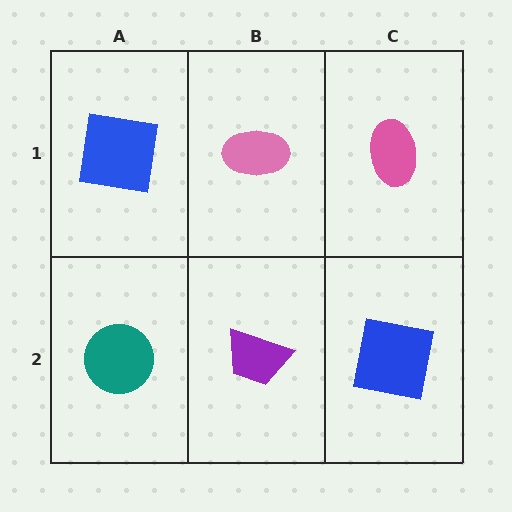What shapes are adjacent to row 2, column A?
A blue square (row 1, column A), a purple trapezoid (row 2, column B).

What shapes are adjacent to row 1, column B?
A purple trapezoid (row 2, column B), a blue square (row 1, column A), a pink ellipse (row 1, column C).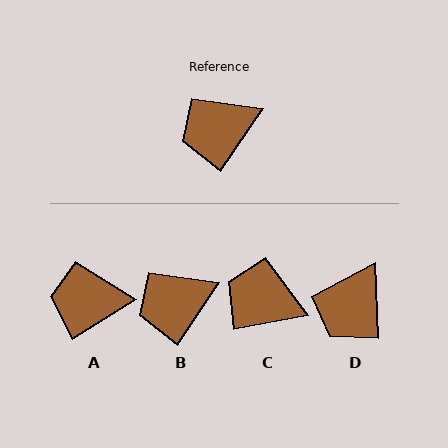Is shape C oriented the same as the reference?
No, it is off by about 46 degrees.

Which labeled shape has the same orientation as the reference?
B.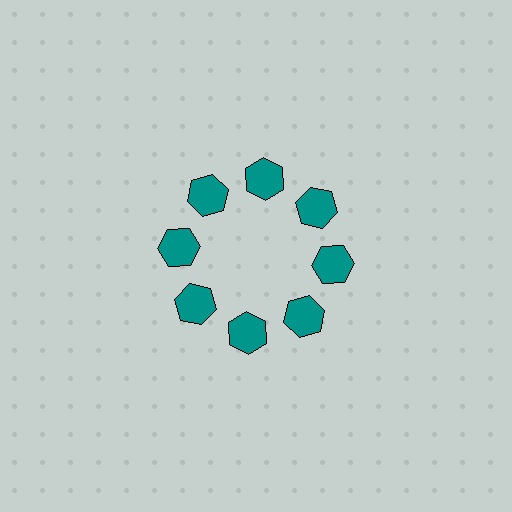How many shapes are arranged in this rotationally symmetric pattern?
There are 8 shapes, arranged in 8 groups of 1.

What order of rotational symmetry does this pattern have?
This pattern has 8-fold rotational symmetry.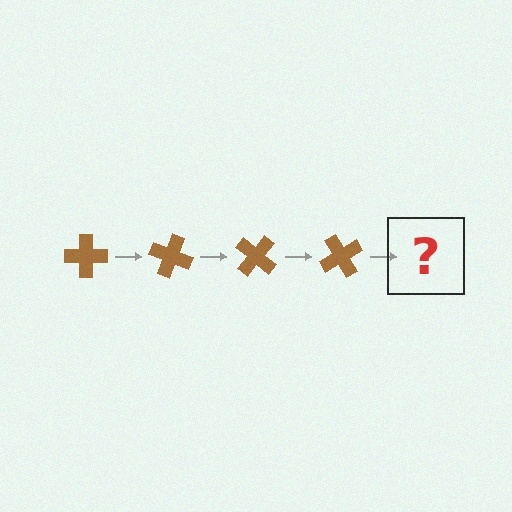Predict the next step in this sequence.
The next step is a brown cross rotated 80 degrees.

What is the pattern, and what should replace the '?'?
The pattern is that the cross rotates 20 degrees each step. The '?' should be a brown cross rotated 80 degrees.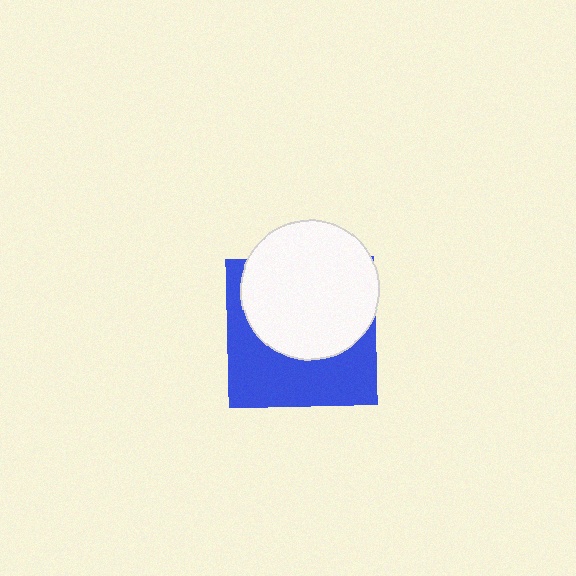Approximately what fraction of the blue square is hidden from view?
Roughly 54% of the blue square is hidden behind the white circle.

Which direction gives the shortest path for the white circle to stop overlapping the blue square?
Moving up gives the shortest separation.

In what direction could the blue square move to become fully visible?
The blue square could move down. That would shift it out from behind the white circle entirely.